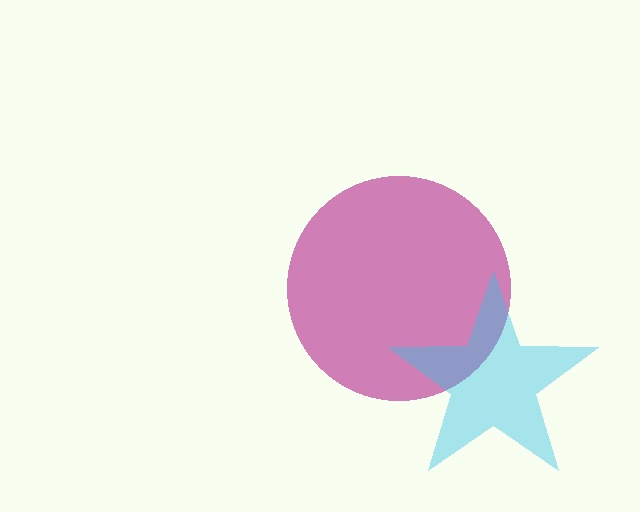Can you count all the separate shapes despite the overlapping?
Yes, there are 2 separate shapes.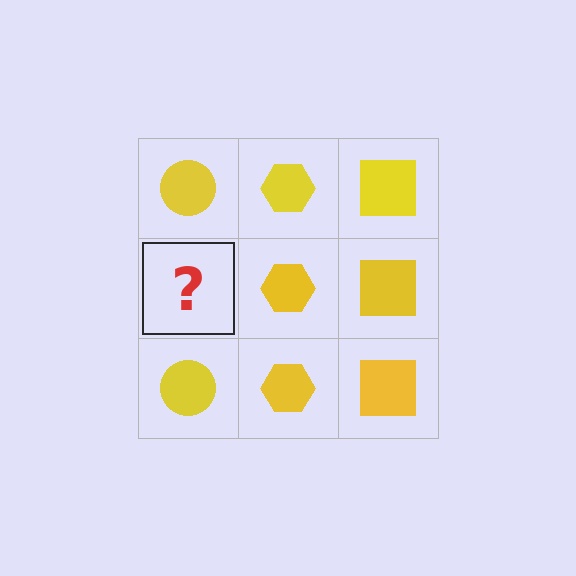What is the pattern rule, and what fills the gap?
The rule is that each column has a consistent shape. The gap should be filled with a yellow circle.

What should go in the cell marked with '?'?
The missing cell should contain a yellow circle.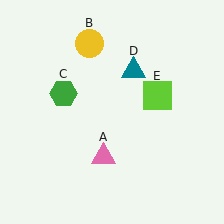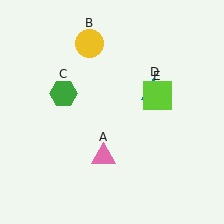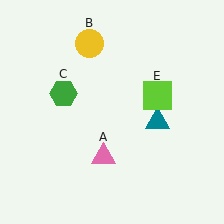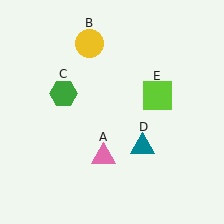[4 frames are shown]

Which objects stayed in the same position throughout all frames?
Pink triangle (object A) and yellow circle (object B) and green hexagon (object C) and lime square (object E) remained stationary.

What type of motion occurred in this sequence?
The teal triangle (object D) rotated clockwise around the center of the scene.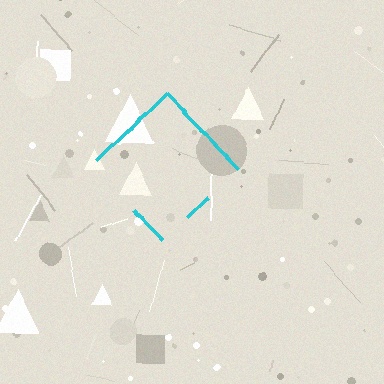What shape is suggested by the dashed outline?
The dashed outline suggests a diamond.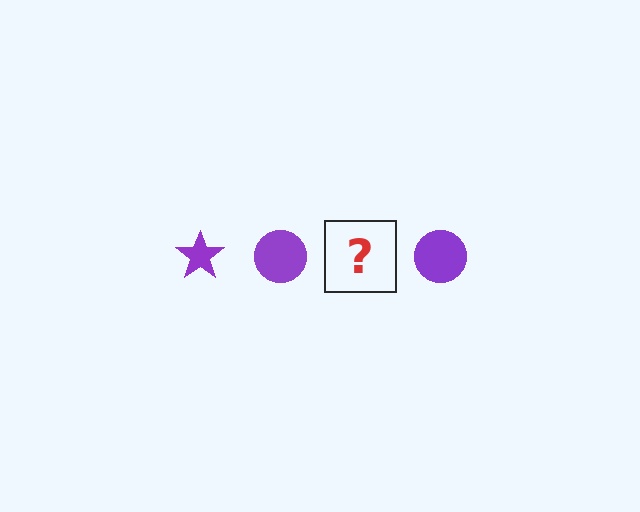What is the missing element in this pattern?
The missing element is a purple star.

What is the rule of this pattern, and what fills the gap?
The rule is that the pattern cycles through star, circle shapes in purple. The gap should be filled with a purple star.